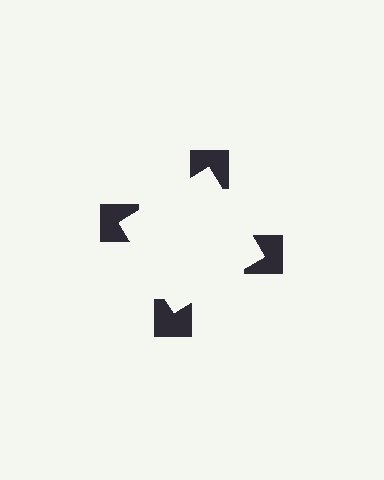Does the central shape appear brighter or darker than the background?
It typically appears slightly brighter than the background, even though no actual brightness change is drawn.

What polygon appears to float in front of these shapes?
An illusory square — its edges are inferred from the aligned wedge cuts in the notched squares, not physically drawn.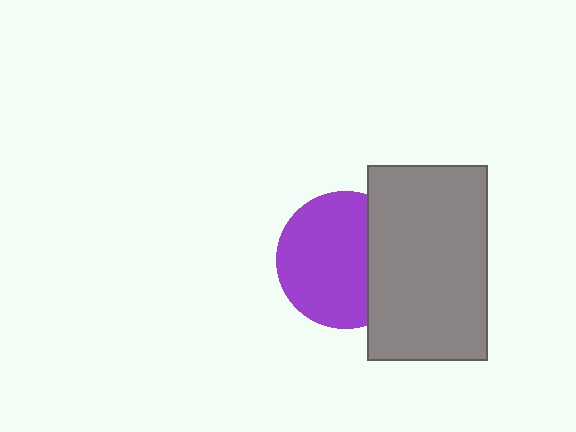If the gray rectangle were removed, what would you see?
You would see the complete purple circle.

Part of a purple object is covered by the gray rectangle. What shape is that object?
It is a circle.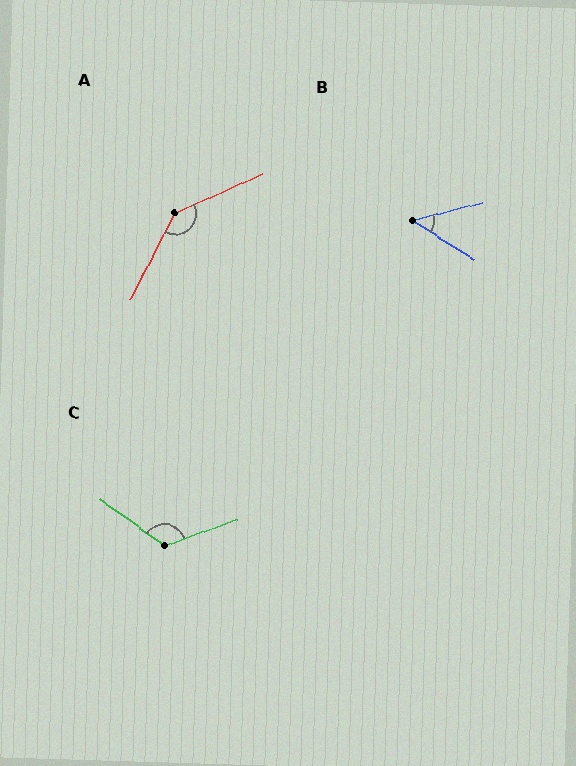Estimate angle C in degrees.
Approximately 124 degrees.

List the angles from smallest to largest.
B (46°), C (124°), A (141°).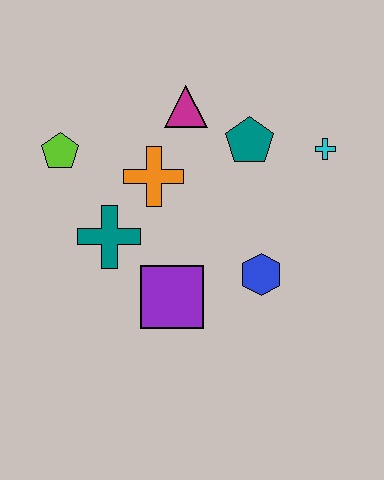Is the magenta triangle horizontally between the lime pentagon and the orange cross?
No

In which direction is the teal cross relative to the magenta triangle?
The teal cross is below the magenta triangle.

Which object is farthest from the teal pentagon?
The lime pentagon is farthest from the teal pentagon.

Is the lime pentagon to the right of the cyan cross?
No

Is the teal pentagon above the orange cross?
Yes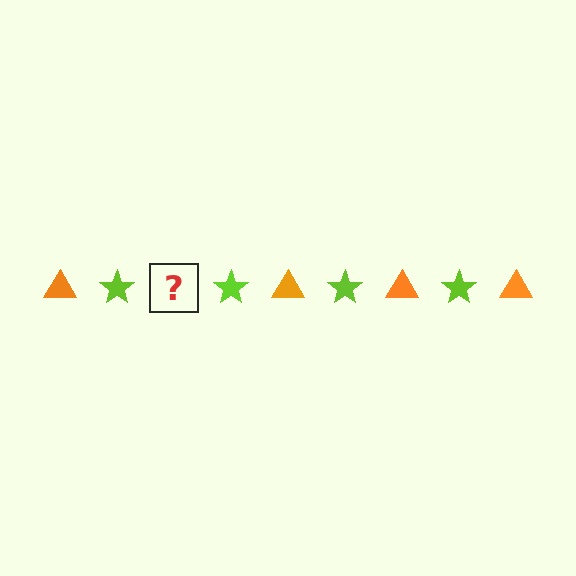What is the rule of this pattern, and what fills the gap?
The rule is that the pattern alternates between orange triangle and lime star. The gap should be filled with an orange triangle.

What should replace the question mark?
The question mark should be replaced with an orange triangle.